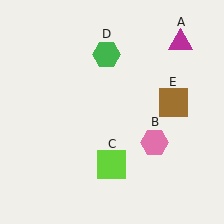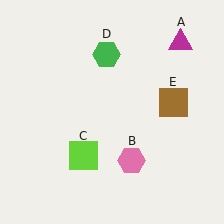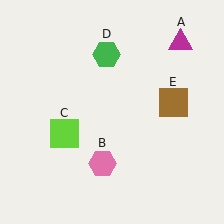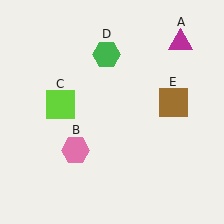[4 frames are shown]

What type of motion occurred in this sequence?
The pink hexagon (object B), lime square (object C) rotated clockwise around the center of the scene.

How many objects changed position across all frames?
2 objects changed position: pink hexagon (object B), lime square (object C).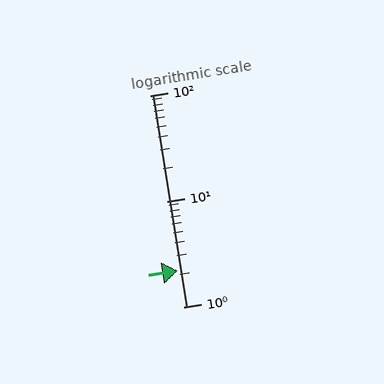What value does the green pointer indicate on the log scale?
The pointer indicates approximately 2.2.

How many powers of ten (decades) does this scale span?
The scale spans 2 decades, from 1 to 100.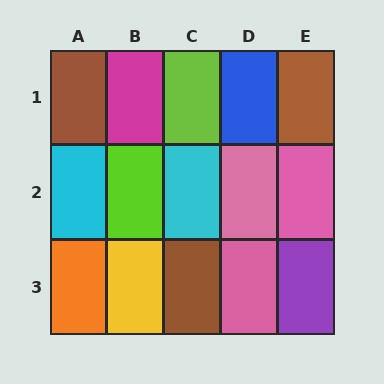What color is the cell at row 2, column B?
Lime.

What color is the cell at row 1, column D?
Blue.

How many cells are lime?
2 cells are lime.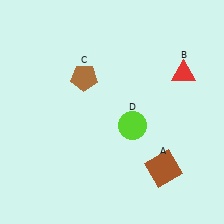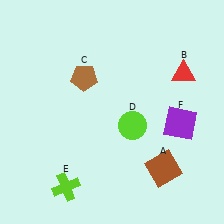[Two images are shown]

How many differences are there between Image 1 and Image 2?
There are 2 differences between the two images.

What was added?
A lime cross (E), a purple square (F) were added in Image 2.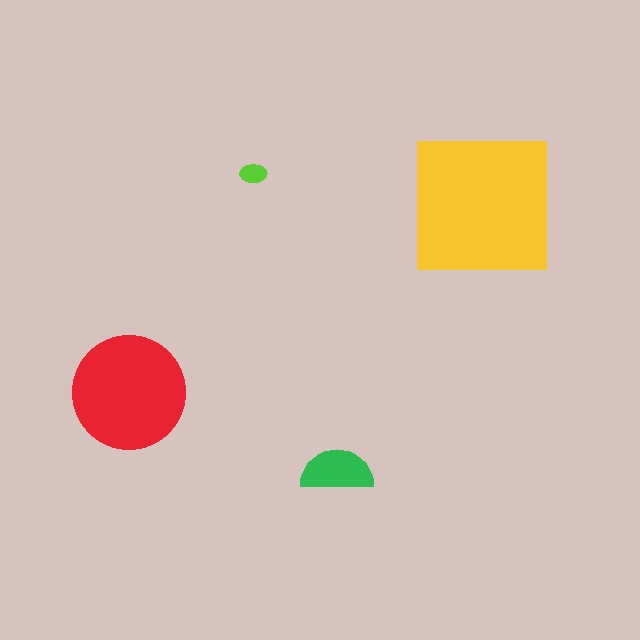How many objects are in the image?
There are 4 objects in the image.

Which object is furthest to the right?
The yellow square is rightmost.